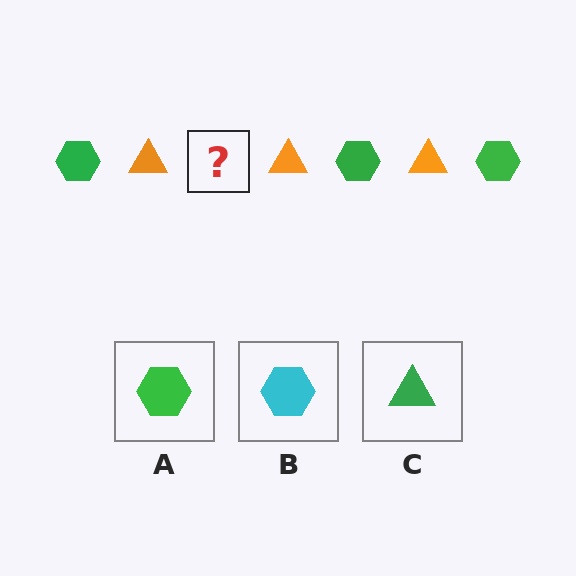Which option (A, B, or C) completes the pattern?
A.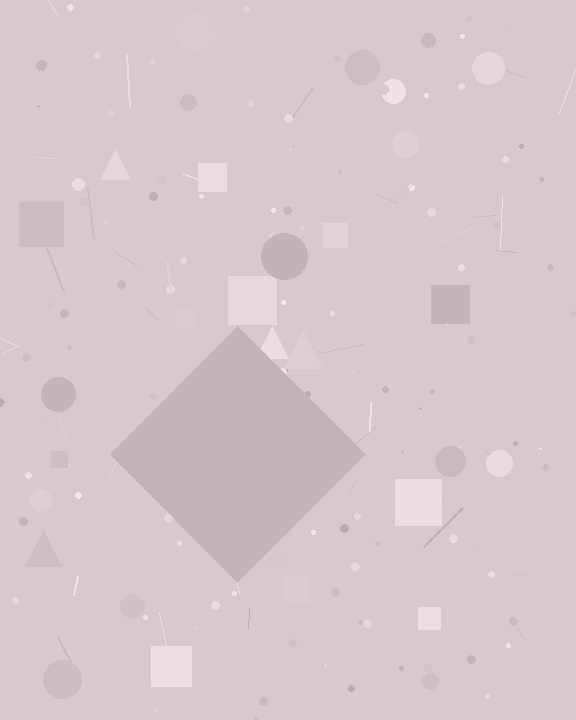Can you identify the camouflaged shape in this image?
The camouflaged shape is a diamond.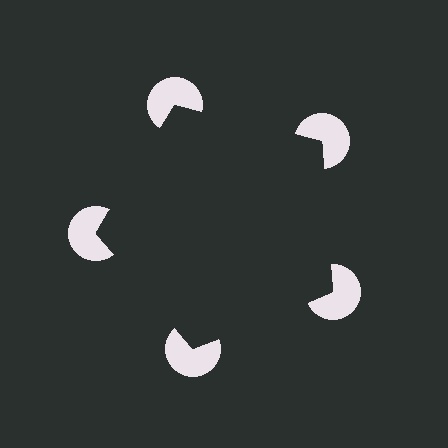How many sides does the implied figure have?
5 sides.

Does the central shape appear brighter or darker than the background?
It typically appears slightly darker than the background, even though no actual brightness change is drawn.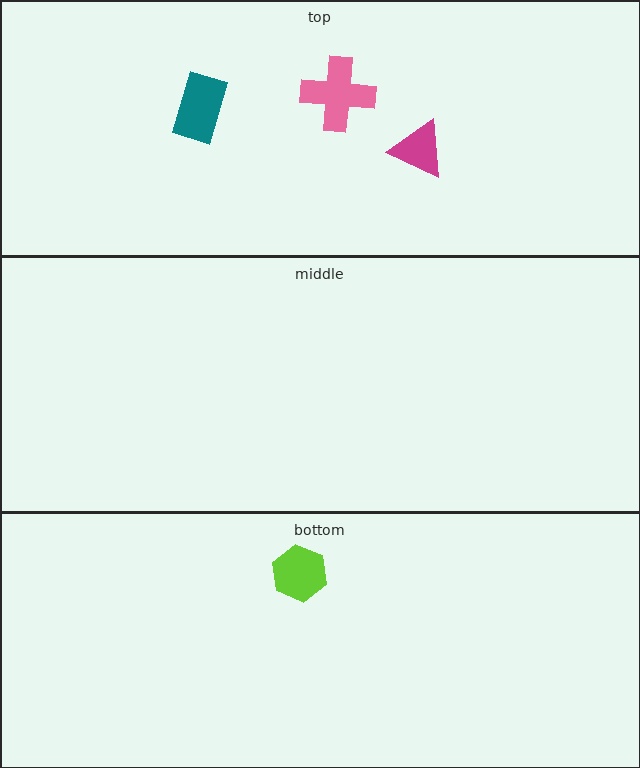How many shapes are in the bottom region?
1.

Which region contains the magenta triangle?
The top region.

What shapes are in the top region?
The teal rectangle, the magenta triangle, the pink cross.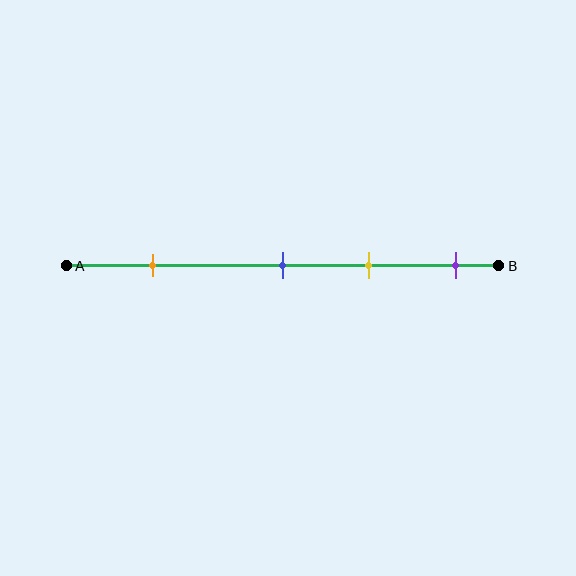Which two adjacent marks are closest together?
The blue and yellow marks are the closest adjacent pair.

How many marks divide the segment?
There are 4 marks dividing the segment.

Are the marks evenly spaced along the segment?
No, the marks are not evenly spaced.